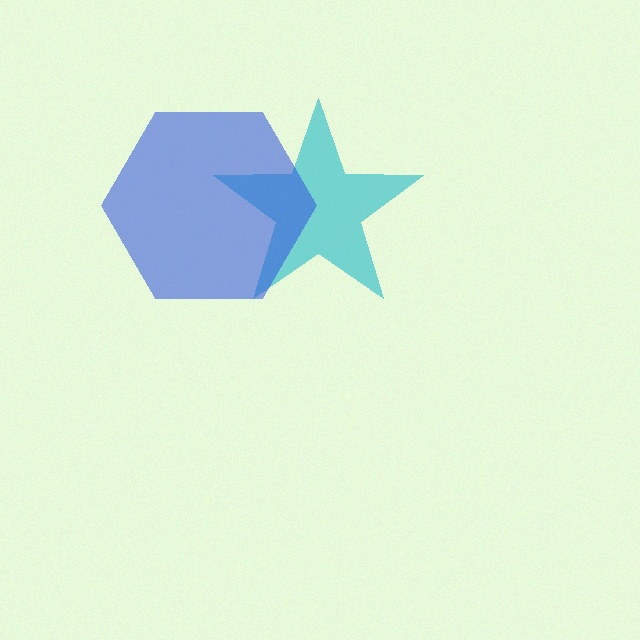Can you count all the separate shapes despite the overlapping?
Yes, there are 2 separate shapes.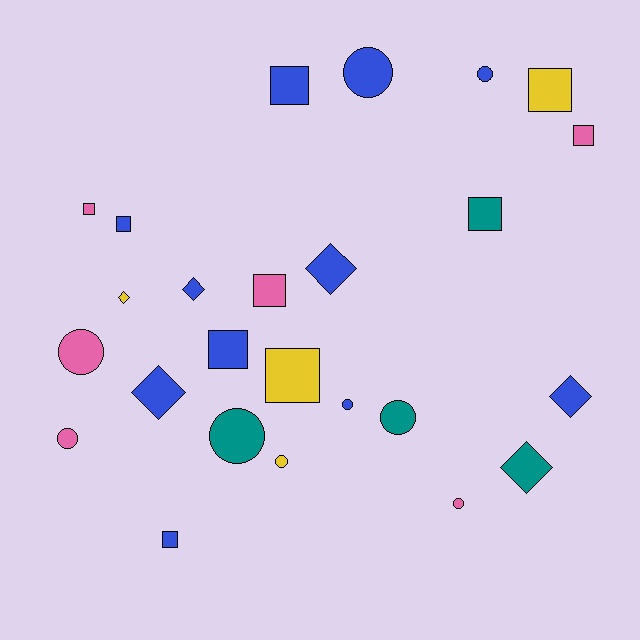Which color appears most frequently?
Blue, with 11 objects.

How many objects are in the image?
There are 25 objects.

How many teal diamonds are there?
There is 1 teal diamond.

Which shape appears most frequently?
Square, with 10 objects.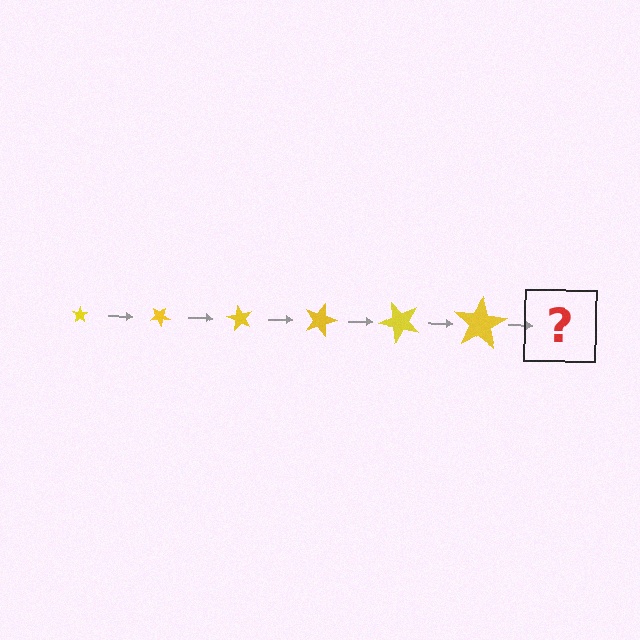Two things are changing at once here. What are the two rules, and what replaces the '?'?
The two rules are that the star grows larger each step and it rotates 30 degrees each step. The '?' should be a star, larger than the previous one and rotated 180 degrees from the start.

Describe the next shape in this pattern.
It should be a star, larger than the previous one and rotated 180 degrees from the start.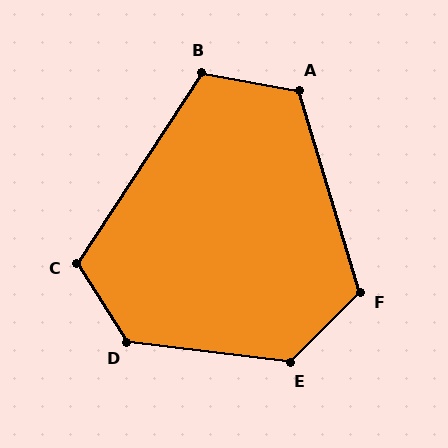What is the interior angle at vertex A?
Approximately 117 degrees (obtuse).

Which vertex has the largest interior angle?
D, at approximately 130 degrees.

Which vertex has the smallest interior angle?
B, at approximately 113 degrees.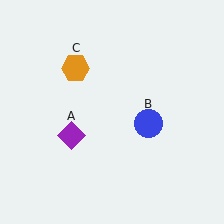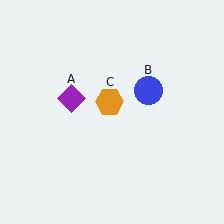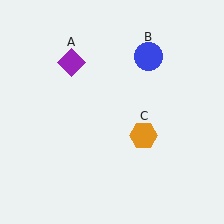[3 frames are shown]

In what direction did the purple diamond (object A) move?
The purple diamond (object A) moved up.